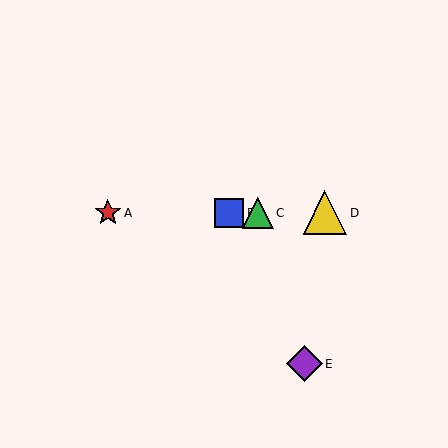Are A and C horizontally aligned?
Yes, both are at y≈213.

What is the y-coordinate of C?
Object C is at y≈213.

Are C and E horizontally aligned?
No, C is at y≈213 and E is at y≈364.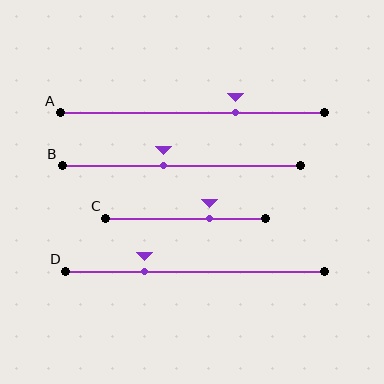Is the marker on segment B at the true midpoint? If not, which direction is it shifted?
No, the marker on segment B is shifted to the left by about 8% of the segment length.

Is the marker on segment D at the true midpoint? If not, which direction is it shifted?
No, the marker on segment D is shifted to the left by about 19% of the segment length.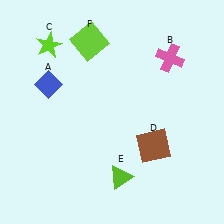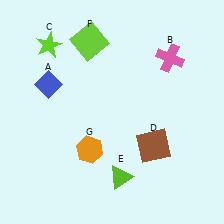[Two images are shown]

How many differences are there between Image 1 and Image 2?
There is 1 difference between the two images.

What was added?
An orange hexagon (G) was added in Image 2.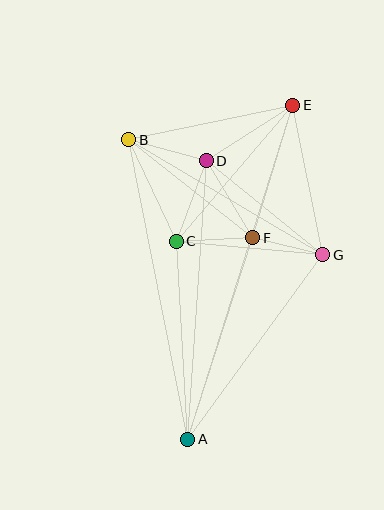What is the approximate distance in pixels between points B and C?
The distance between B and C is approximately 112 pixels.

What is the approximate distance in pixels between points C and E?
The distance between C and E is approximately 179 pixels.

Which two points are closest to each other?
Points F and G are closest to each other.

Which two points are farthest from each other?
Points A and E are farthest from each other.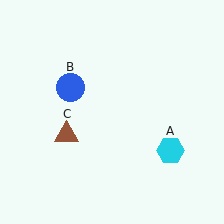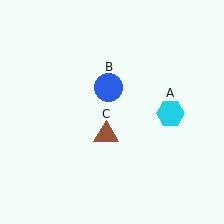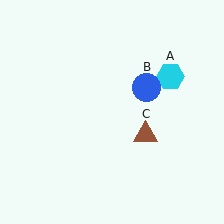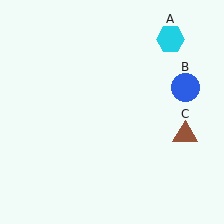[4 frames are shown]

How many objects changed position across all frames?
3 objects changed position: cyan hexagon (object A), blue circle (object B), brown triangle (object C).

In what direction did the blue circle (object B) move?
The blue circle (object B) moved right.